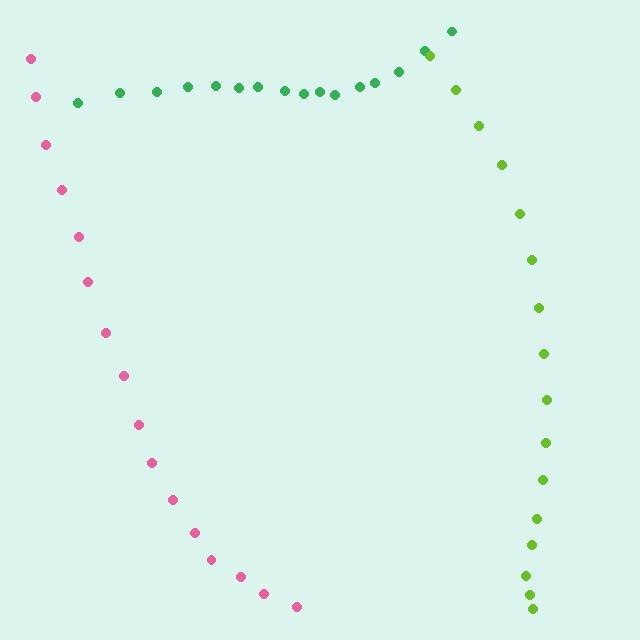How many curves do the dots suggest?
There are 3 distinct paths.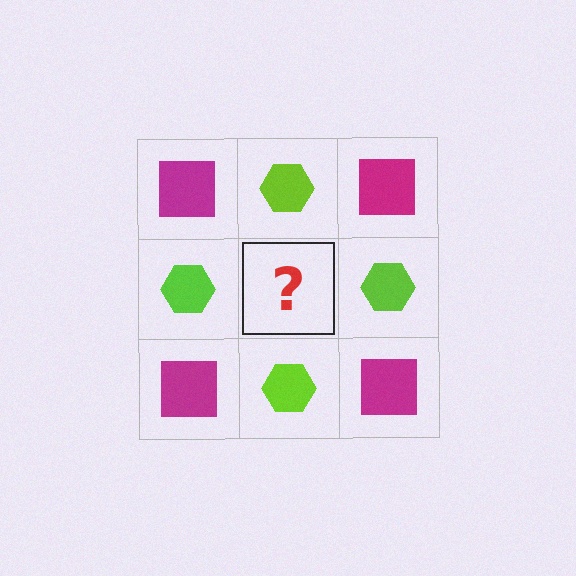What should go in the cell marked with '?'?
The missing cell should contain a magenta square.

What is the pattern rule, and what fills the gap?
The rule is that it alternates magenta square and lime hexagon in a checkerboard pattern. The gap should be filled with a magenta square.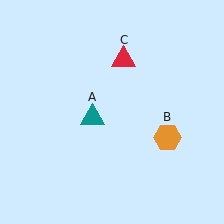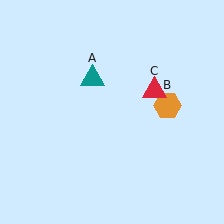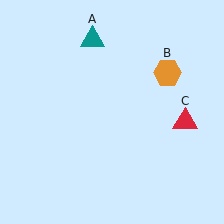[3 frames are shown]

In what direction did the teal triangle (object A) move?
The teal triangle (object A) moved up.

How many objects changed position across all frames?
3 objects changed position: teal triangle (object A), orange hexagon (object B), red triangle (object C).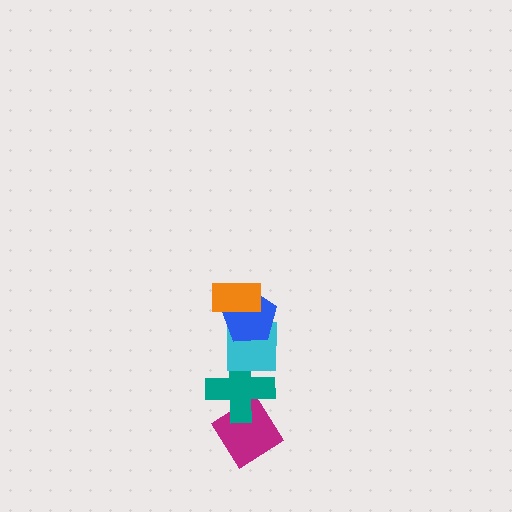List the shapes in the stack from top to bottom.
From top to bottom: the orange rectangle, the blue pentagon, the cyan square, the teal cross, the magenta diamond.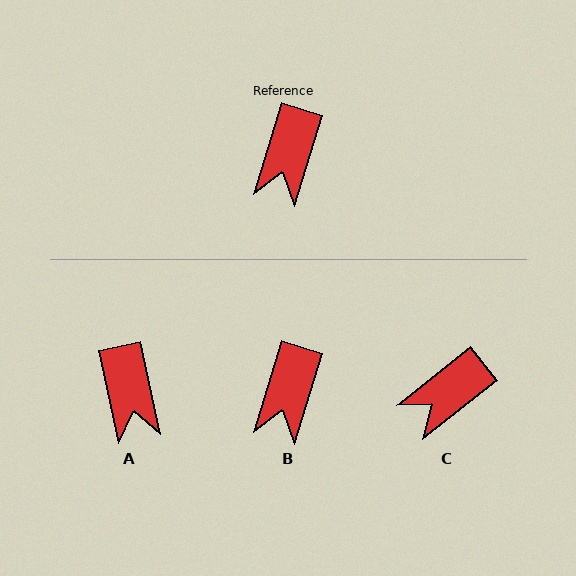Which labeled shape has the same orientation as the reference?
B.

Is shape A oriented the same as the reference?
No, it is off by about 29 degrees.